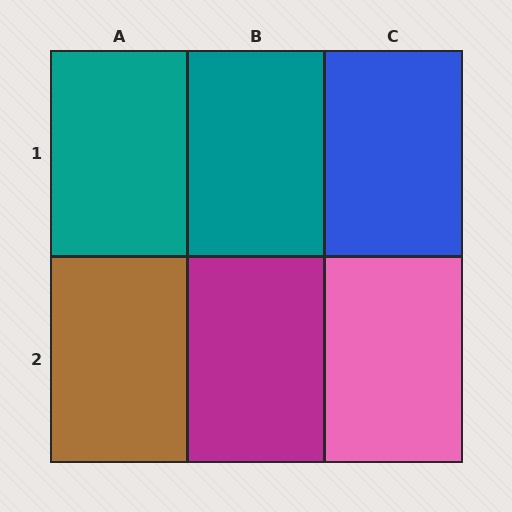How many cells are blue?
1 cell is blue.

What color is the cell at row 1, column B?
Teal.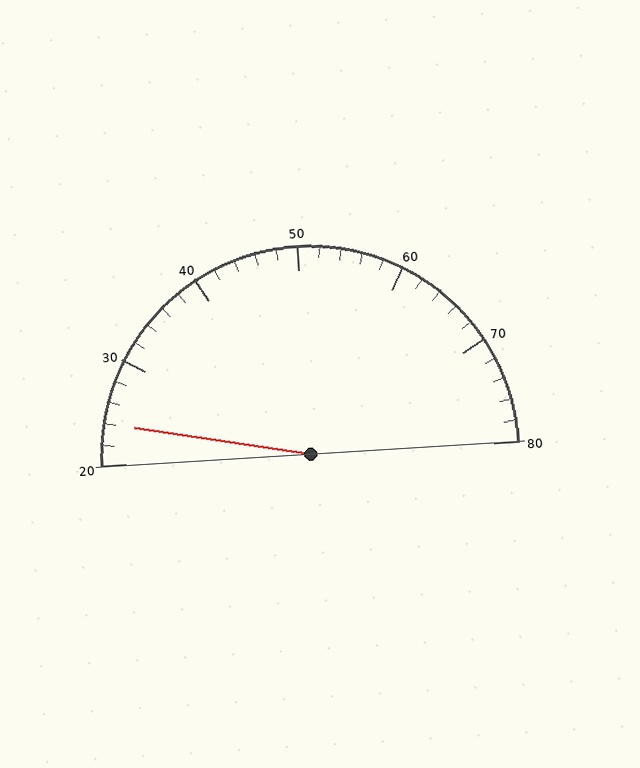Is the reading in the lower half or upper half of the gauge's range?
The reading is in the lower half of the range (20 to 80).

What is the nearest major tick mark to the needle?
The nearest major tick mark is 20.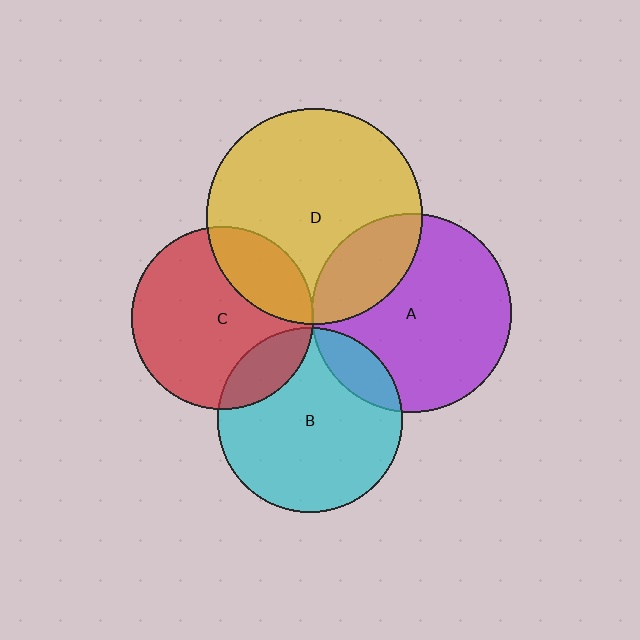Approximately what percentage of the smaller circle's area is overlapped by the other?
Approximately 25%.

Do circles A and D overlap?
Yes.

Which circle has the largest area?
Circle D (yellow).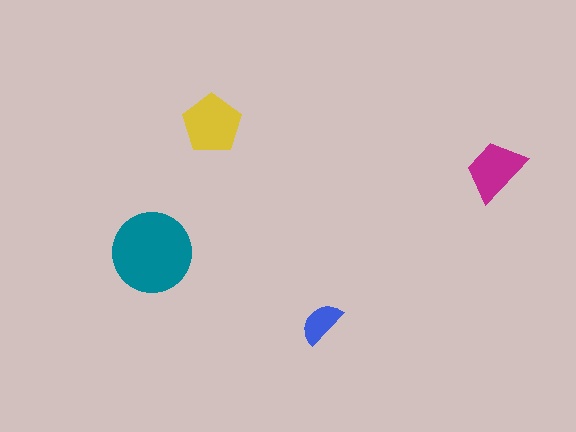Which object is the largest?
The teal circle.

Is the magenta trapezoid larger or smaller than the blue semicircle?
Larger.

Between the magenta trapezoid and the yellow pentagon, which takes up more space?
The yellow pentagon.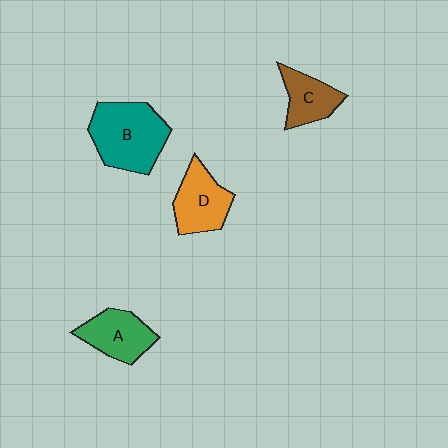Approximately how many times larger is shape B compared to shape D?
Approximately 1.5 times.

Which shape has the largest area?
Shape B (teal).